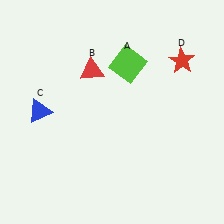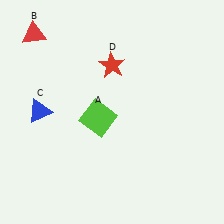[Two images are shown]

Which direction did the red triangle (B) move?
The red triangle (B) moved left.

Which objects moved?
The objects that moved are: the lime square (A), the red triangle (B), the red star (D).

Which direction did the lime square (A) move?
The lime square (A) moved down.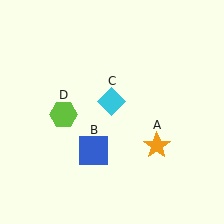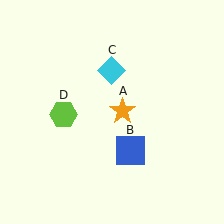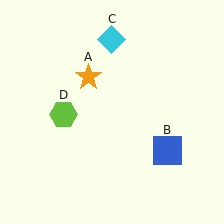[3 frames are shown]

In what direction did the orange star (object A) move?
The orange star (object A) moved up and to the left.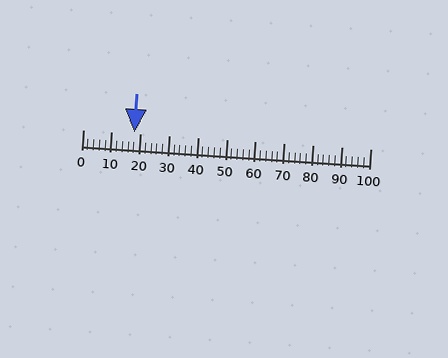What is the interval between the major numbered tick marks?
The major tick marks are spaced 10 units apart.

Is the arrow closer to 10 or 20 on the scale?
The arrow is closer to 20.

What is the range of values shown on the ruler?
The ruler shows values from 0 to 100.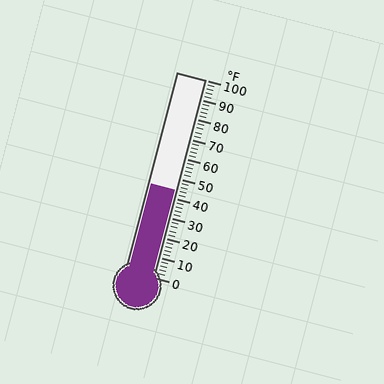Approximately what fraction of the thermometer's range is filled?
The thermometer is filled to approximately 45% of its range.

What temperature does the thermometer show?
The thermometer shows approximately 44°F.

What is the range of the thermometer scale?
The thermometer scale ranges from 0°F to 100°F.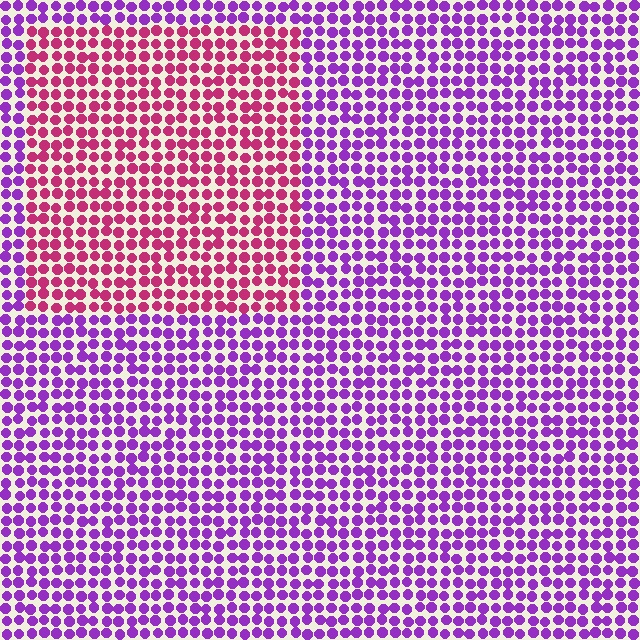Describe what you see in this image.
The image is filled with small purple elements in a uniform arrangement. A rectangle-shaped region is visible where the elements are tinted to a slightly different hue, forming a subtle color boundary.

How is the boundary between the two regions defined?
The boundary is defined purely by a slight shift in hue (about 49 degrees). Spacing, size, and orientation are identical on both sides.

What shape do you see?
I see a rectangle.